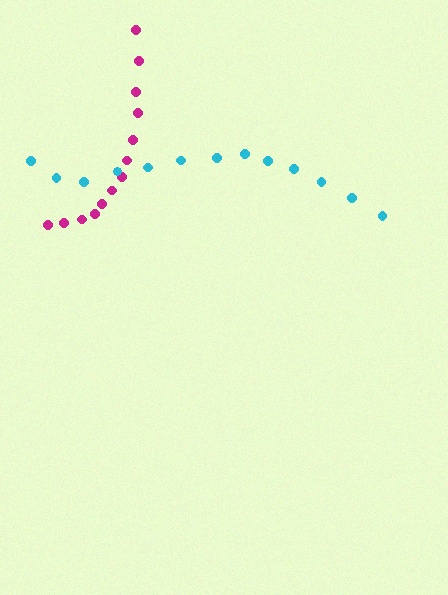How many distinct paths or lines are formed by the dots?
There are 2 distinct paths.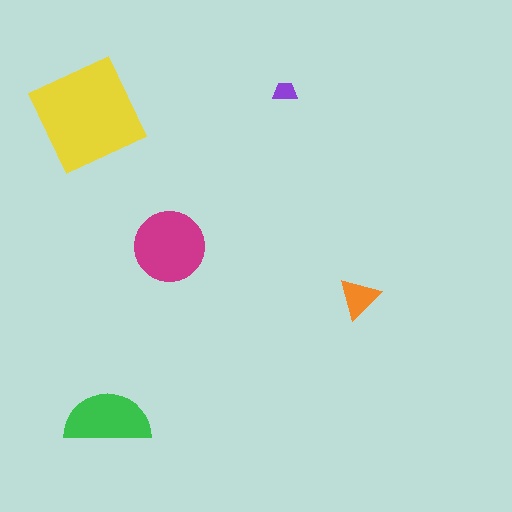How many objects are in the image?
There are 5 objects in the image.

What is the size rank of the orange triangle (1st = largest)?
4th.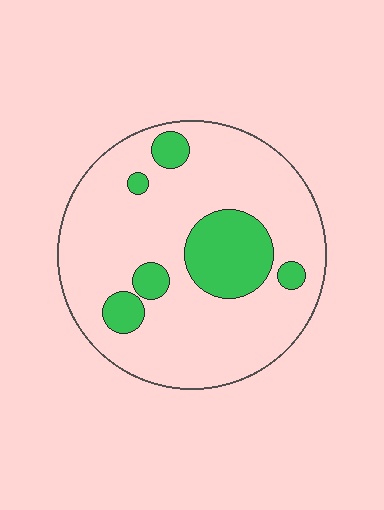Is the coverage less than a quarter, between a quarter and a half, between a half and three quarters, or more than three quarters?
Less than a quarter.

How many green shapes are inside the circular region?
6.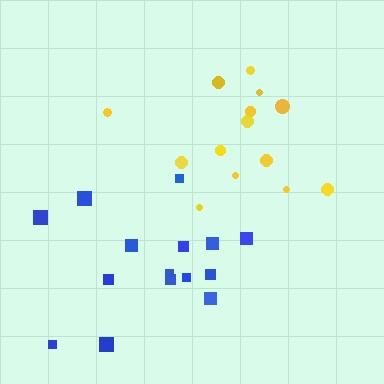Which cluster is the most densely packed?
Yellow.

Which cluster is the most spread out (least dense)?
Blue.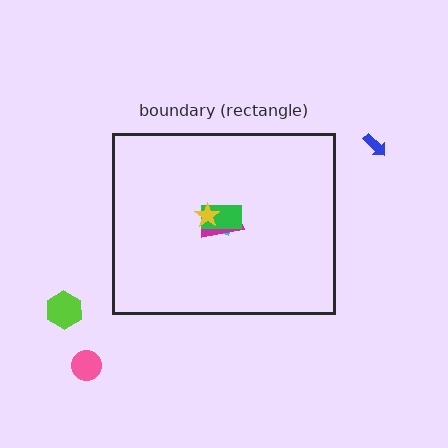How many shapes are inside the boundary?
4 inside, 3 outside.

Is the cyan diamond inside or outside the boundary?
Inside.